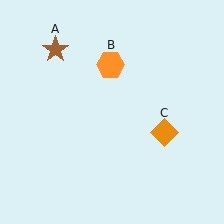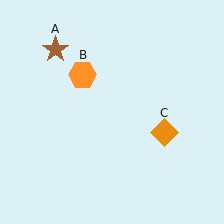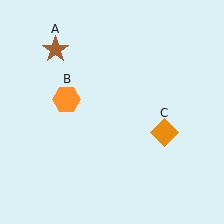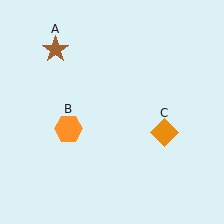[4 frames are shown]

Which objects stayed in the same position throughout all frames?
Brown star (object A) and orange diamond (object C) remained stationary.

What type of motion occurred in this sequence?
The orange hexagon (object B) rotated counterclockwise around the center of the scene.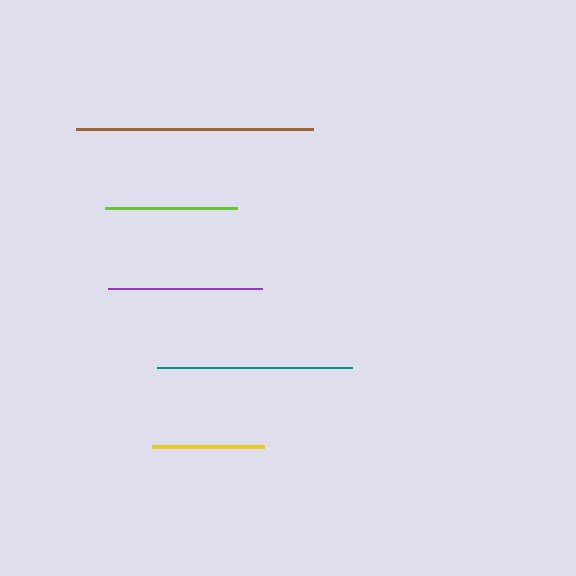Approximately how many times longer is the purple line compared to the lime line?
The purple line is approximately 1.2 times the length of the lime line.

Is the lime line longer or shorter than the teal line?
The teal line is longer than the lime line.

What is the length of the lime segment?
The lime segment is approximately 132 pixels long.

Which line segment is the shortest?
The yellow line is the shortest at approximately 111 pixels.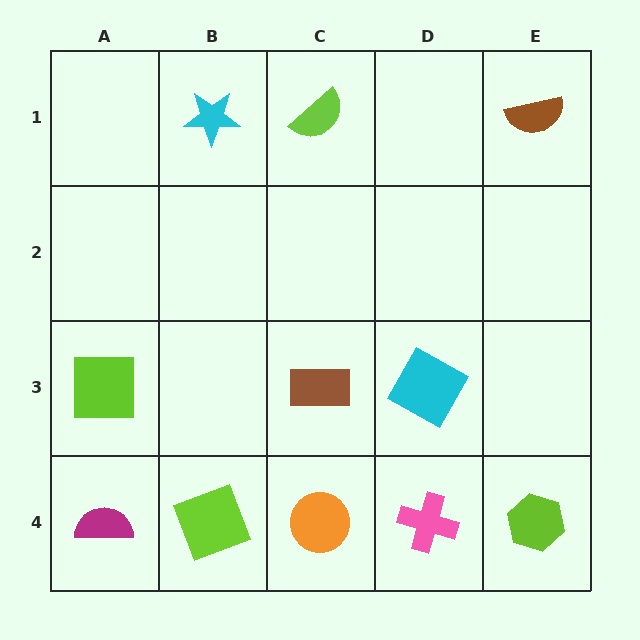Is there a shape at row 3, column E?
No, that cell is empty.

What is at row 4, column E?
A lime hexagon.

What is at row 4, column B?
A lime square.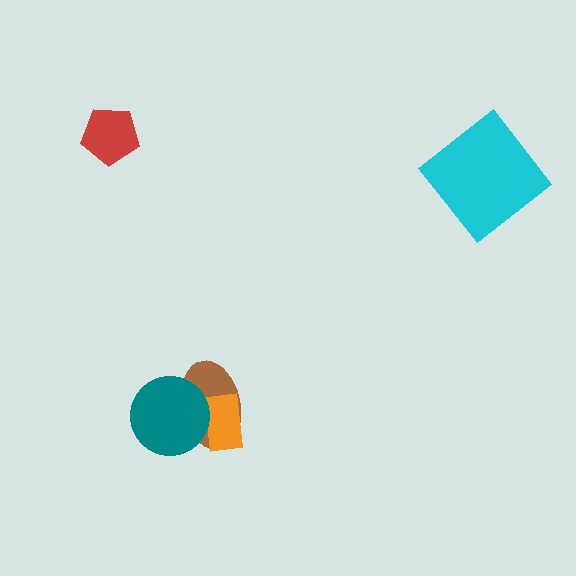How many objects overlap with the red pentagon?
0 objects overlap with the red pentagon.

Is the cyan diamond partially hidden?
No, no other shape covers it.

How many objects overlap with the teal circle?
2 objects overlap with the teal circle.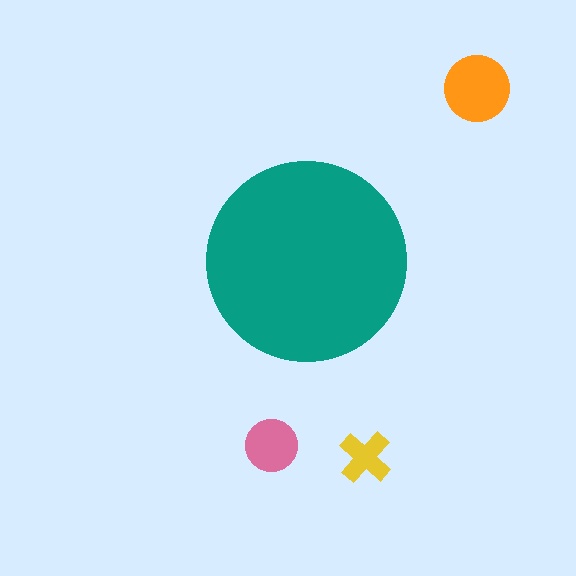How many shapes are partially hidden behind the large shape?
0 shapes are partially hidden.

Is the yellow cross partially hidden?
No, the yellow cross is fully visible.